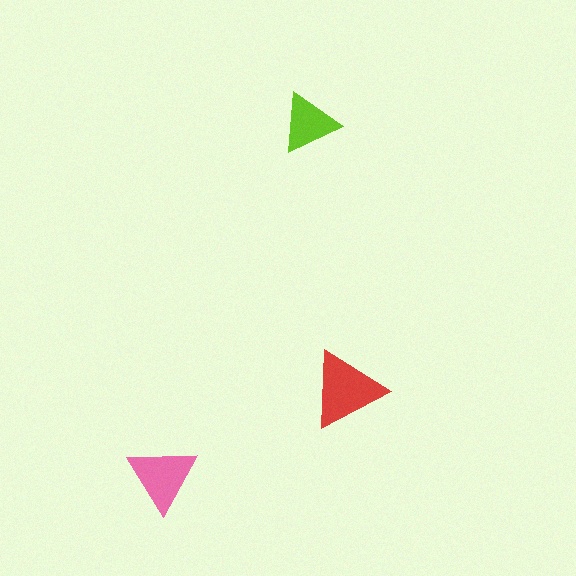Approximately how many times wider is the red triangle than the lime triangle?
About 1.5 times wider.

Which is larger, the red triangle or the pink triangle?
The red one.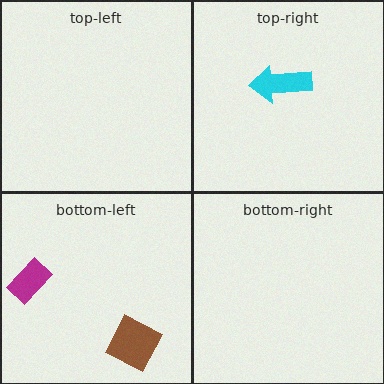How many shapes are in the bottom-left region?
2.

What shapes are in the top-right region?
The cyan arrow.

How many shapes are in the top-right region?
1.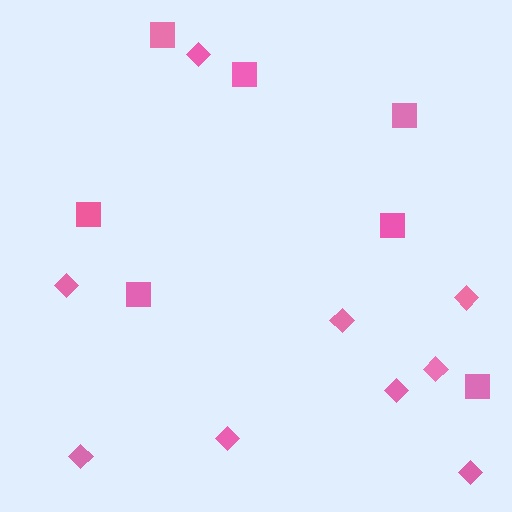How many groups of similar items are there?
There are 2 groups: one group of diamonds (9) and one group of squares (7).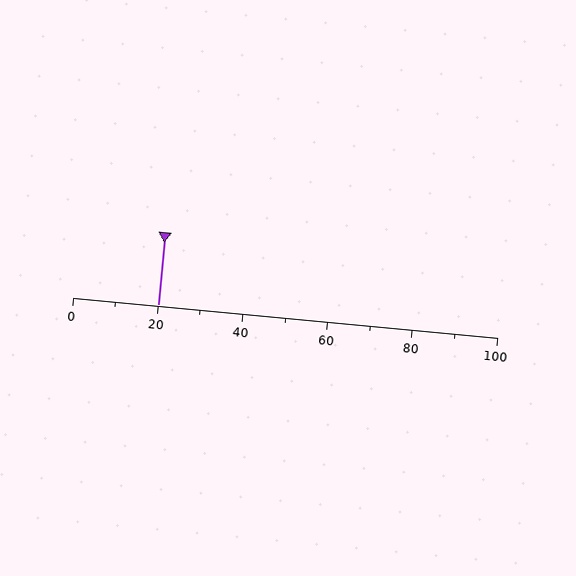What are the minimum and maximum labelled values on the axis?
The axis runs from 0 to 100.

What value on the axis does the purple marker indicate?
The marker indicates approximately 20.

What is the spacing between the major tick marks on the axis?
The major ticks are spaced 20 apart.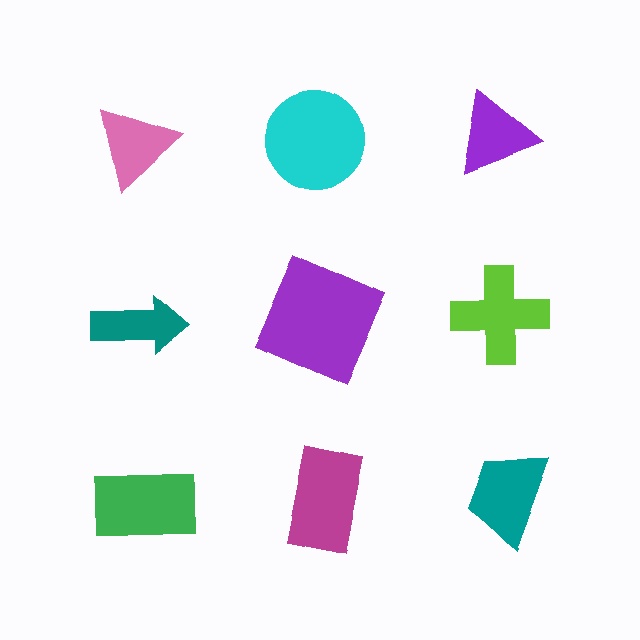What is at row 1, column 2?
A cyan circle.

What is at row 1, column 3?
A purple triangle.